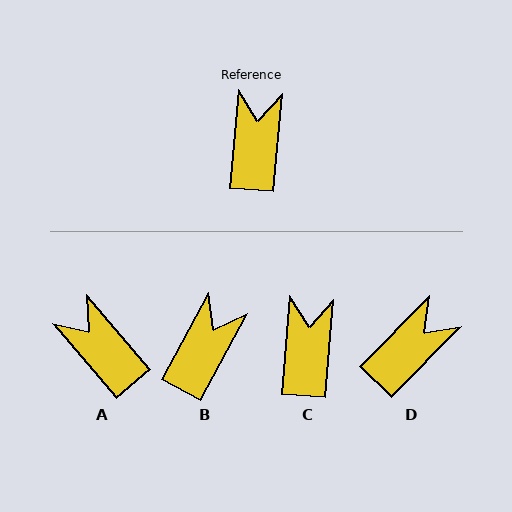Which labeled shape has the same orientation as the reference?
C.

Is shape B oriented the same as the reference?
No, it is off by about 24 degrees.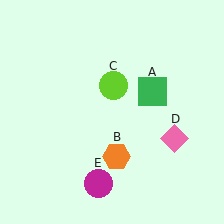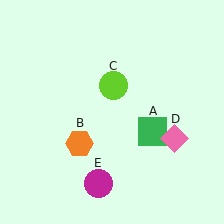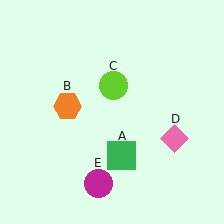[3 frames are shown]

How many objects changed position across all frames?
2 objects changed position: green square (object A), orange hexagon (object B).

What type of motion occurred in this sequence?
The green square (object A), orange hexagon (object B) rotated clockwise around the center of the scene.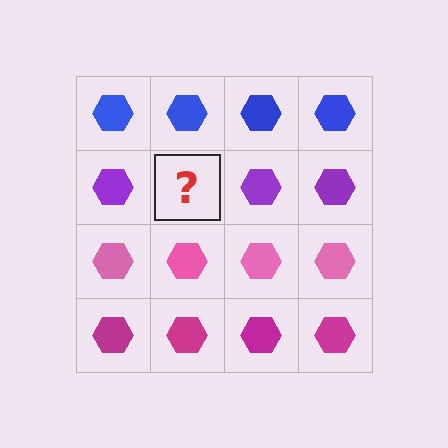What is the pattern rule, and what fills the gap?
The rule is that each row has a consistent color. The gap should be filled with a purple hexagon.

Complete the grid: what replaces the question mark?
The question mark should be replaced with a purple hexagon.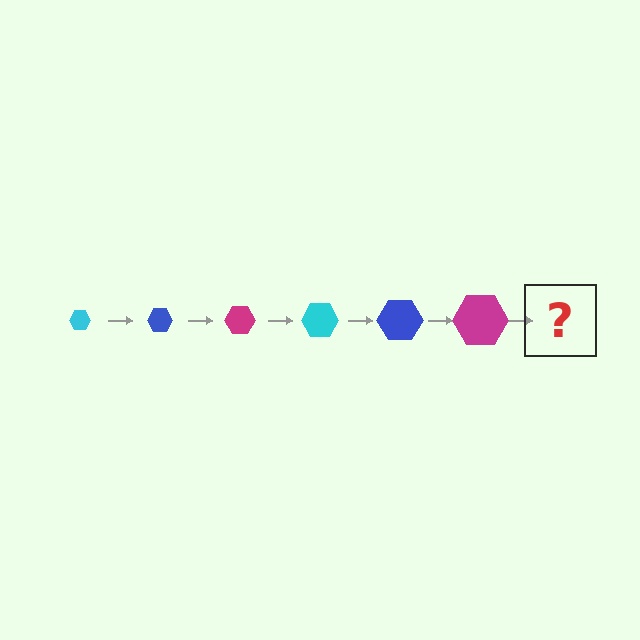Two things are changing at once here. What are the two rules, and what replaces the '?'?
The two rules are that the hexagon grows larger each step and the color cycles through cyan, blue, and magenta. The '?' should be a cyan hexagon, larger than the previous one.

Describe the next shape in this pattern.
It should be a cyan hexagon, larger than the previous one.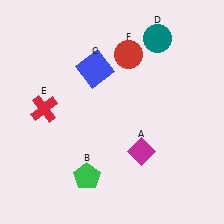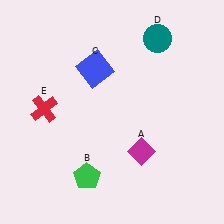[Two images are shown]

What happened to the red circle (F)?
The red circle (F) was removed in Image 2. It was in the top-right area of Image 1.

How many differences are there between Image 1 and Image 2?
There is 1 difference between the two images.